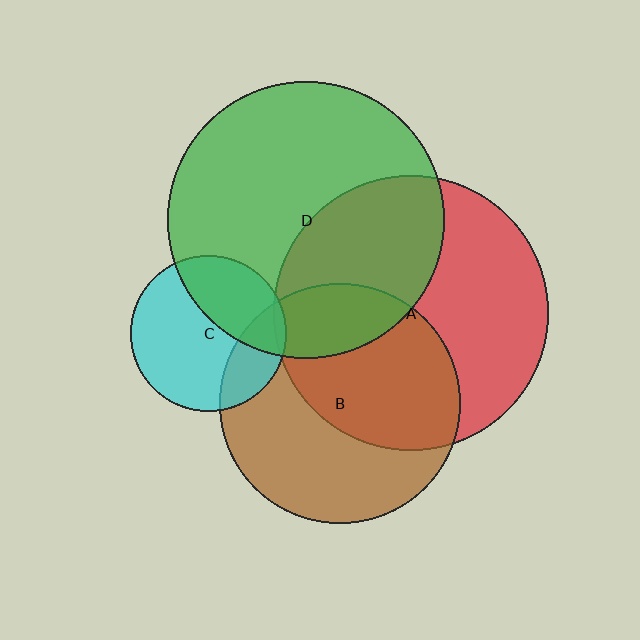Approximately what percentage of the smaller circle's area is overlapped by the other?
Approximately 35%.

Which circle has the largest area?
Circle D (green).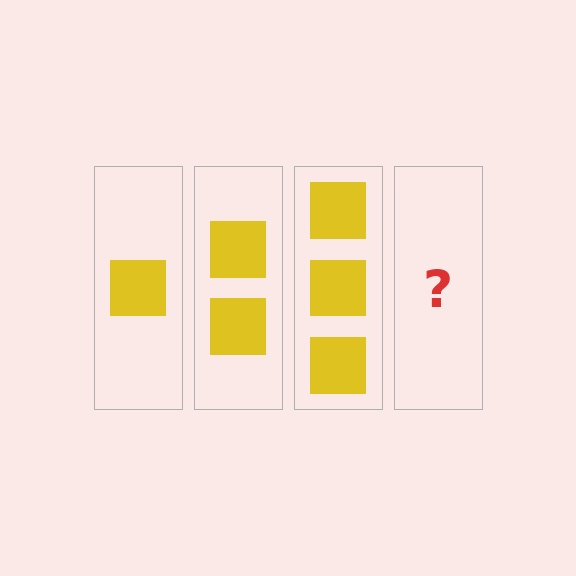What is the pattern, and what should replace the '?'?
The pattern is that each step adds one more square. The '?' should be 4 squares.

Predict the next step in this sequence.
The next step is 4 squares.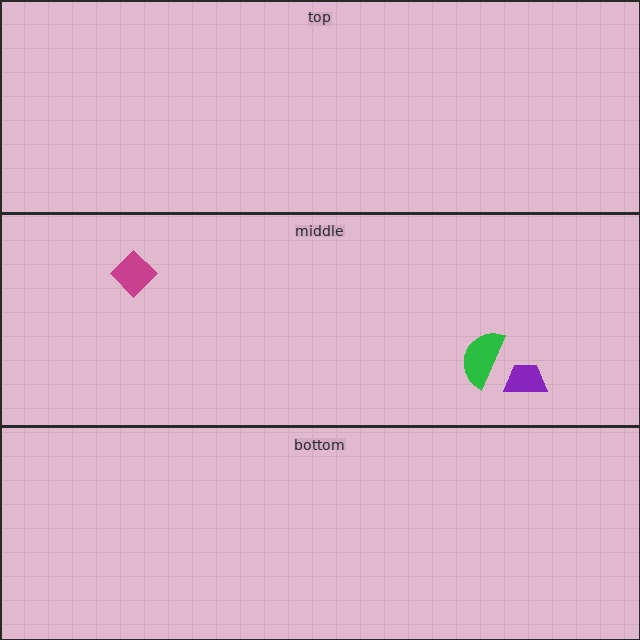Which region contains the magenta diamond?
The middle region.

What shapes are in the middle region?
The purple trapezoid, the green semicircle, the magenta diamond.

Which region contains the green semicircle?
The middle region.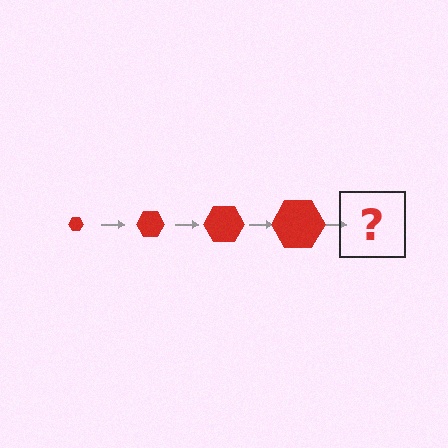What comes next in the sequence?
The next element should be a red hexagon, larger than the previous one.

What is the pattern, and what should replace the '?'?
The pattern is that the hexagon gets progressively larger each step. The '?' should be a red hexagon, larger than the previous one.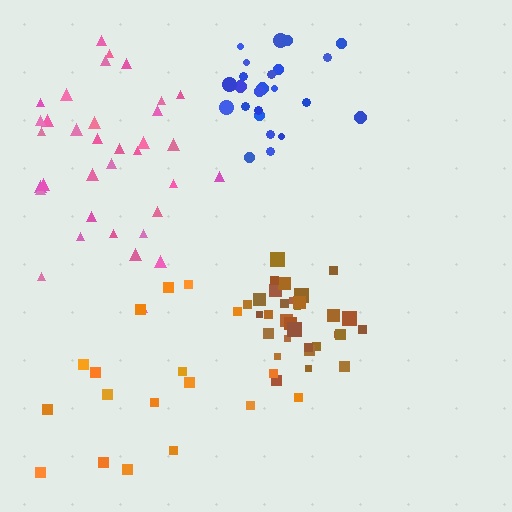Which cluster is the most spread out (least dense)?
Orange.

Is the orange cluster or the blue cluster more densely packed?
Blue.